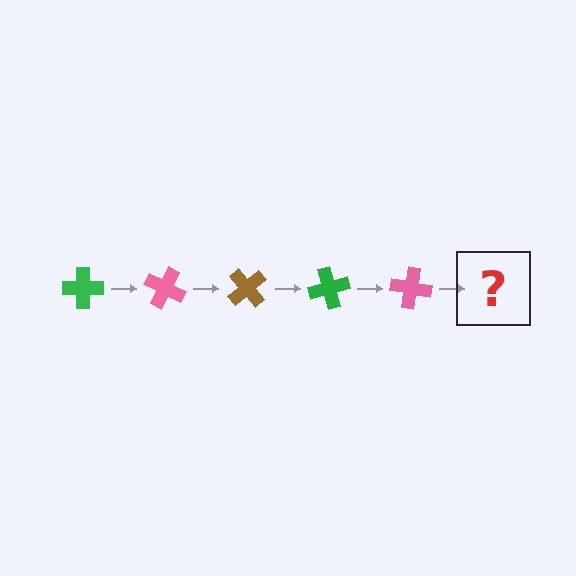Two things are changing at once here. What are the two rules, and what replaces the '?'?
The two rules are that it rotates 25 degrees each step and the color cycles through green, pink, and brown. The '?' should be a brown cross, rotated 125 degrees from the start.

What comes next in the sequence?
The next element should be a brown cross, rotated 125 degrees from the start.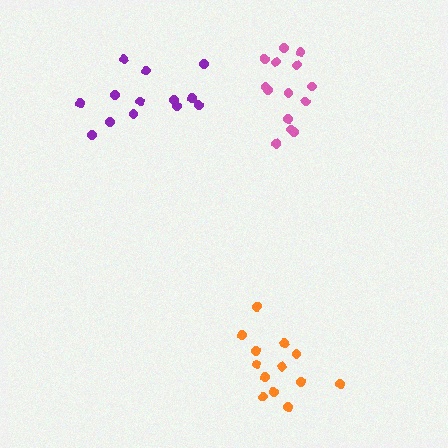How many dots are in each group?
Group 1: 13 dots, Group 2: 13 dots, Group 3: 14 dots (40 total).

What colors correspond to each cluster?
The clusters are colored: orange, purple, pink.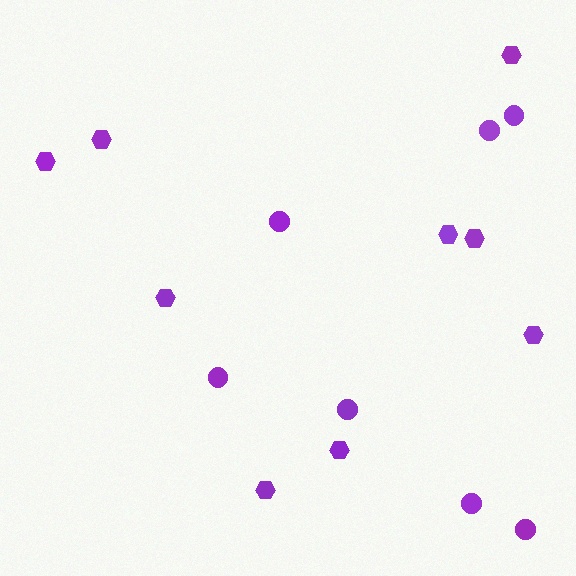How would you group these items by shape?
There are 2 groups: one group of circles (7) and one group of hexagons (9).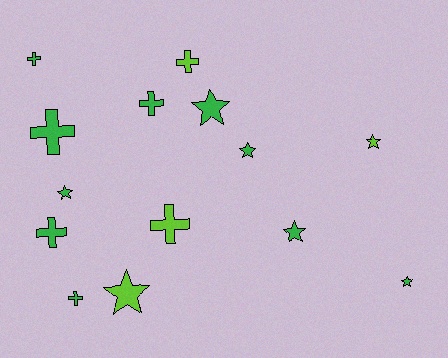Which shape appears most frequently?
Star, with 7 objects.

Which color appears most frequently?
Green, with 10 objects.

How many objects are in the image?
There are 14 objects.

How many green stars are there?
There are 5 green stars.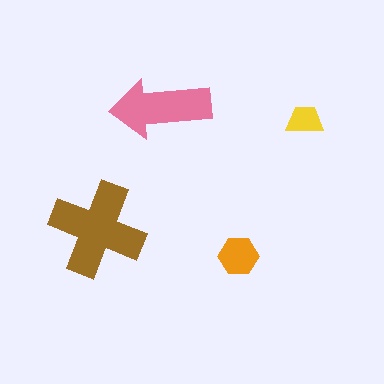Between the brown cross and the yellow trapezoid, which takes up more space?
The brown cross.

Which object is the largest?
The brown cross.